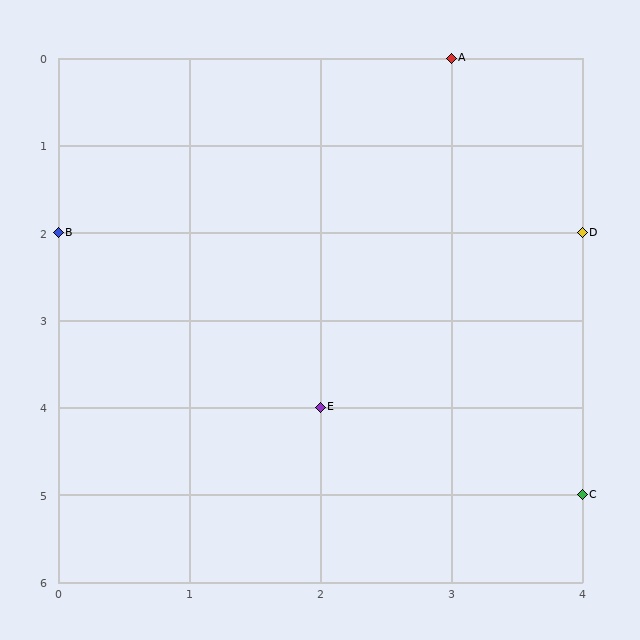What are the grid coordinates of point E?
Point E is at grid coordinates (2, 4).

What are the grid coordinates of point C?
Point C is at grid coordinates (4, 5).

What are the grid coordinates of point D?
Point D is at grid coordinates (4, 2).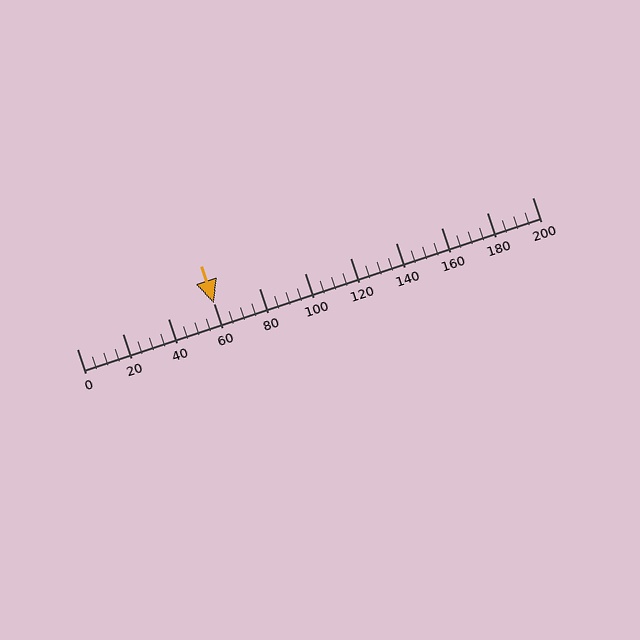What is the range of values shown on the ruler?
The ruler shows values from 0 to 200.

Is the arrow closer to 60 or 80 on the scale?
The arrow is closer to 60.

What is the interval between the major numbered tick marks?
The major tick marks are spaced 20 units apart.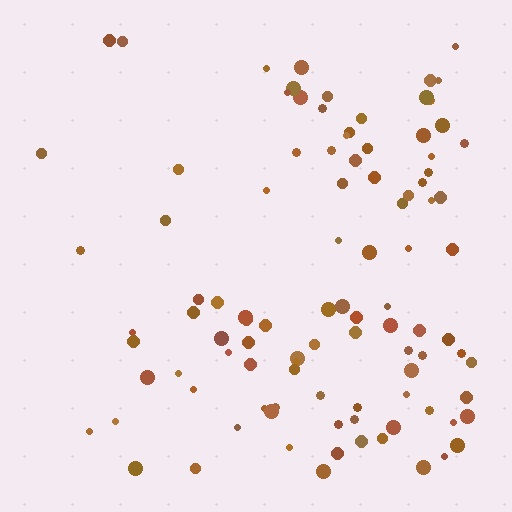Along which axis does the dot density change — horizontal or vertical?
Horizontal.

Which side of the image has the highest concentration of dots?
The right.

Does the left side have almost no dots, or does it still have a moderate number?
Still a moderate number, just noticeably fewer than the right.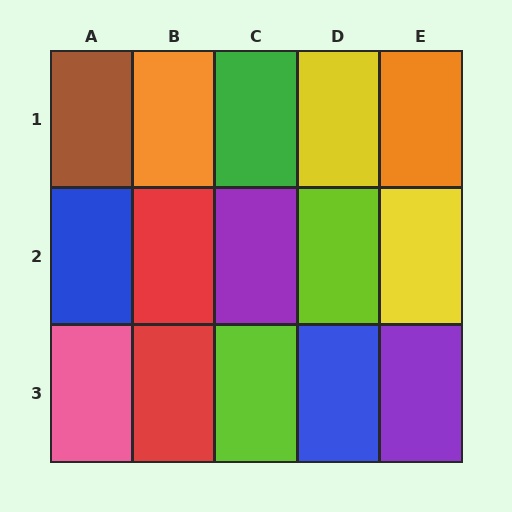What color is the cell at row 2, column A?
Blue.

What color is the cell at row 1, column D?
Yellow.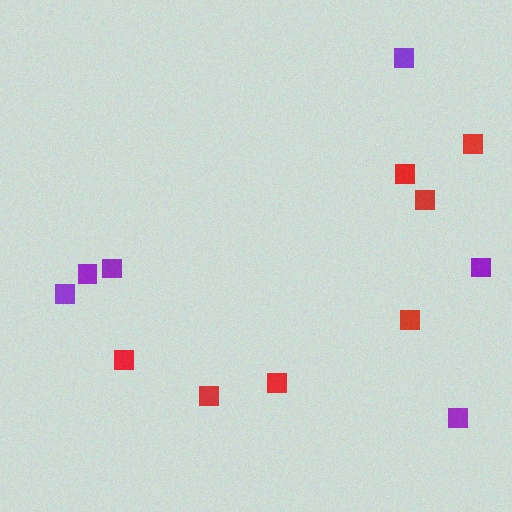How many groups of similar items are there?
There are 2 groups: one group of purple squares (6) and one group of red squares (7).